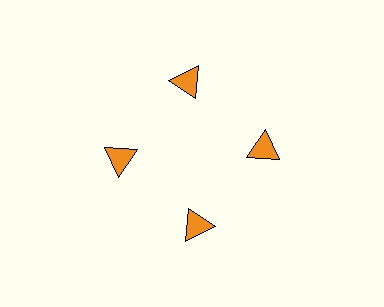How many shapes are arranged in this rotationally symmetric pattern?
There are 4 shapes, arranged in 4 groups of 1.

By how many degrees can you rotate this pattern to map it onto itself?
The pattern maps onto itself every 90 degrees of rotation.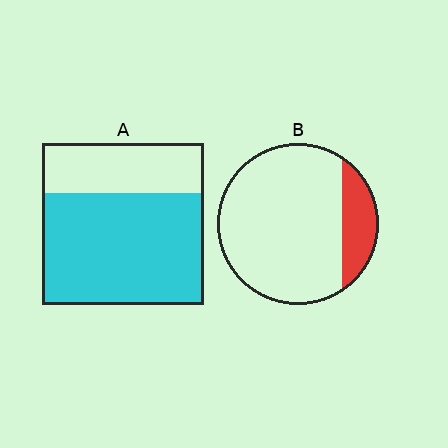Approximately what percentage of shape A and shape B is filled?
A is approximately 70% and B is approximately 15%.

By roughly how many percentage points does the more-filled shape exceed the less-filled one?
By roughly 50 percentage points (A over B).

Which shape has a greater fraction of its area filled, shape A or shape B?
Shape A.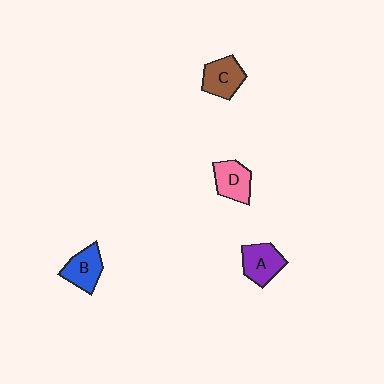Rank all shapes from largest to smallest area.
From largest to smallest: A (purple), C (brown), B (blue), D (pink).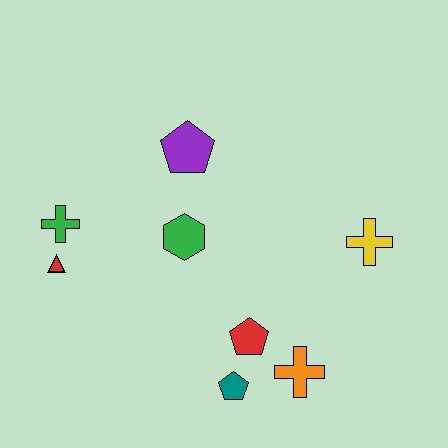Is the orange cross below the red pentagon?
Yes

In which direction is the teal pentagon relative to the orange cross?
The teal pentagon is to the left of the orange cross.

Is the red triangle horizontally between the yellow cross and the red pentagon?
No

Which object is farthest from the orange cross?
The green cross is farthest from the orange cross.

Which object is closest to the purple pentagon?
The green hexagon is closest to the purple pentagon.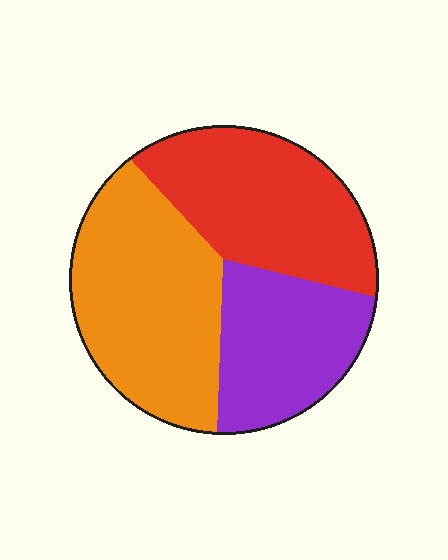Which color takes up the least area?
Purple, at roughly 25%.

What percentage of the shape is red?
Red covers 34% of the shape.